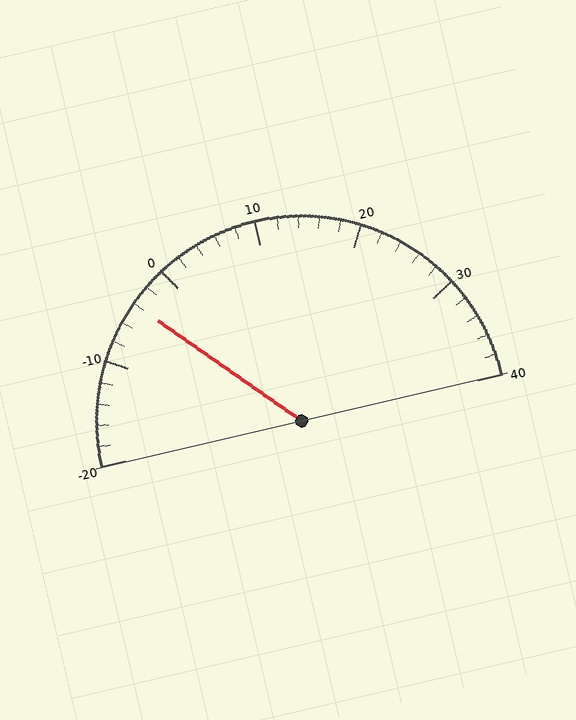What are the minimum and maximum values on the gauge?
The gauge ranges from -20 to 40.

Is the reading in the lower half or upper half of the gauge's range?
The reading is in the lower half of the range (-20 to 40).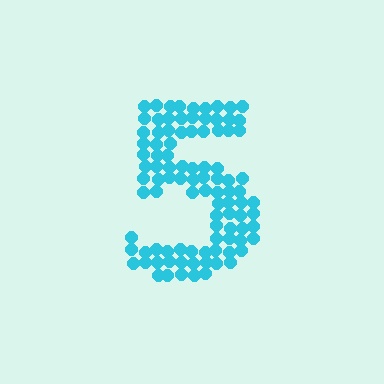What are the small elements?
The small elements are circles.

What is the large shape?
The large shape is the digit 5.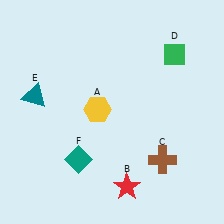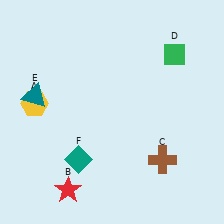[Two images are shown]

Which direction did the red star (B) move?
The red star (B) moved left.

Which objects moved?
The objects that moved are: the yellow hexagon (A), the red star (B).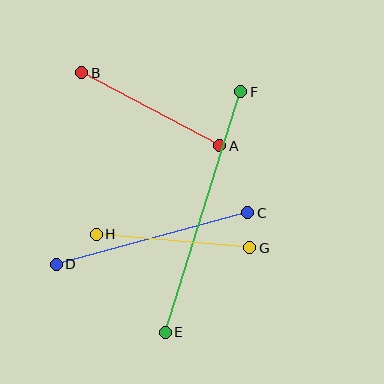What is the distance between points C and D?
The distance is approximately 198 pixels.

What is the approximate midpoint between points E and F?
The midpoint is at approximately (203, 212) pixels.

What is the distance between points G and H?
The distance is approximately 154 pixels.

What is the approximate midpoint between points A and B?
The midpoint is at approximately (151, 109) pixels.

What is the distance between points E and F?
The distance is approximately 252 pixels.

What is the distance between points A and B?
The distance is approximately 156 pixels.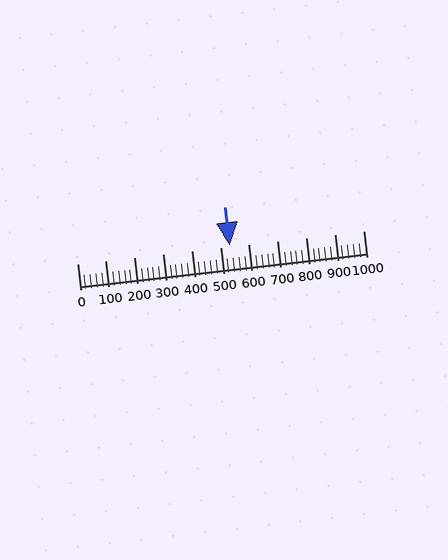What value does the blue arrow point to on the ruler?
The blue arrow points to approximately 533.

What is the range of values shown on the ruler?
The ruler shows values from 0 to 1000.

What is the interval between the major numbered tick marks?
The major tick marks are spaced 100 units apart.